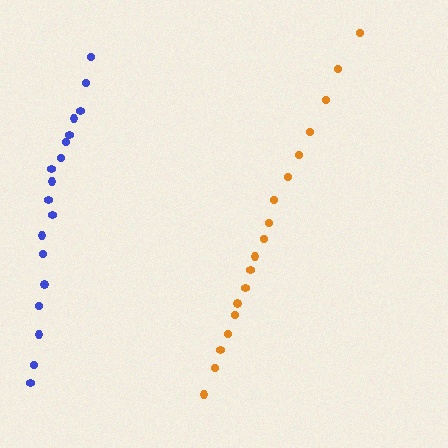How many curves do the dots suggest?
There are 2 distinct paths.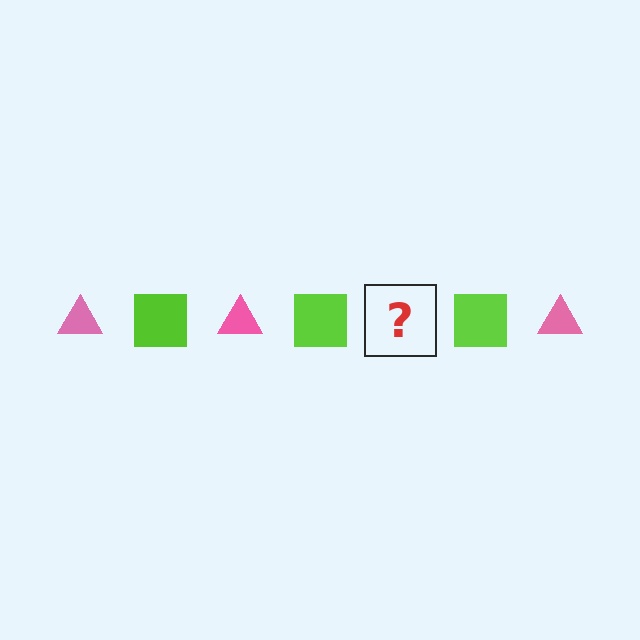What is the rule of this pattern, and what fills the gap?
The rule is that the pattern alternates between pink triangle and lime square. The gap should be filled with a pink triangle.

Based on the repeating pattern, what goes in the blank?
The blank should be a pink triangle.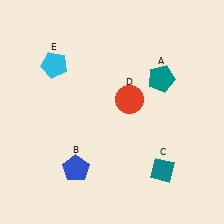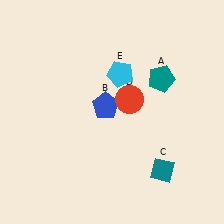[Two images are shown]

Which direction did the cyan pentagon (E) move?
The cyan pentagon (E) moved right.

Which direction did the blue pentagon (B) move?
The blue pentagon (B) moved up.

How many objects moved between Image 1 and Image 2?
2 objects moved between the two images.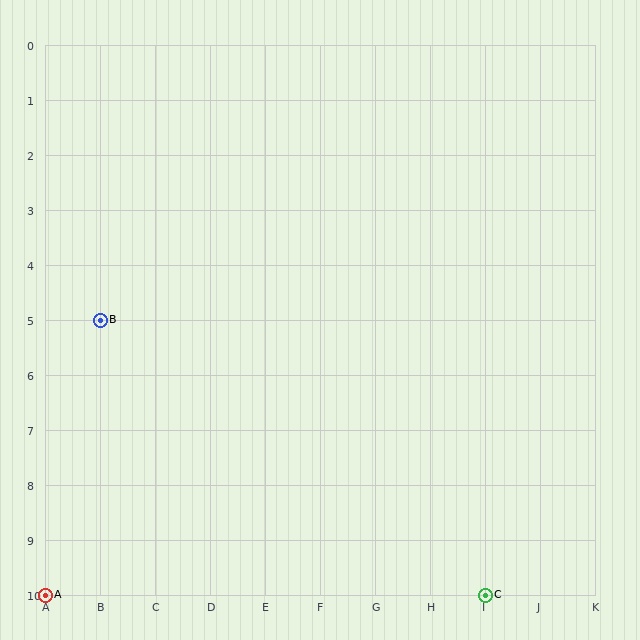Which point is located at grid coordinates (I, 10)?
Point C is at (I, 10).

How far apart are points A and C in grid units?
Points A and C are 8 columns apart.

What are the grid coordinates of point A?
Point A is at grid coordinates (A, 10).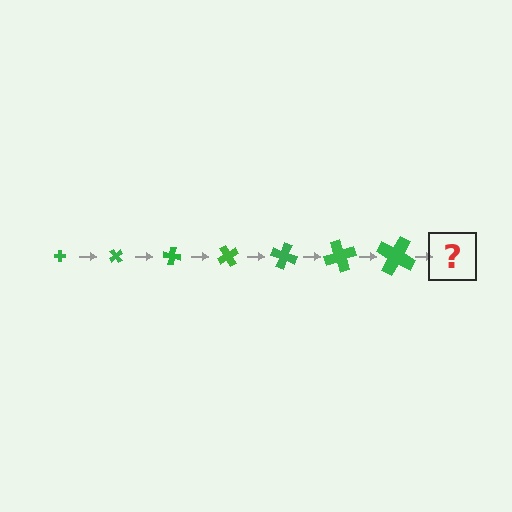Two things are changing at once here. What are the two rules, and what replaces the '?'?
The two rules are that the cross grows larger each step and it rotates 50 degrees each step. The '?' should be a cross, larger than the previous one and rotated 350 degrees from the start.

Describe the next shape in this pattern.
It should be a cross, larger than the previous one and rotated 350 degrees from the start.